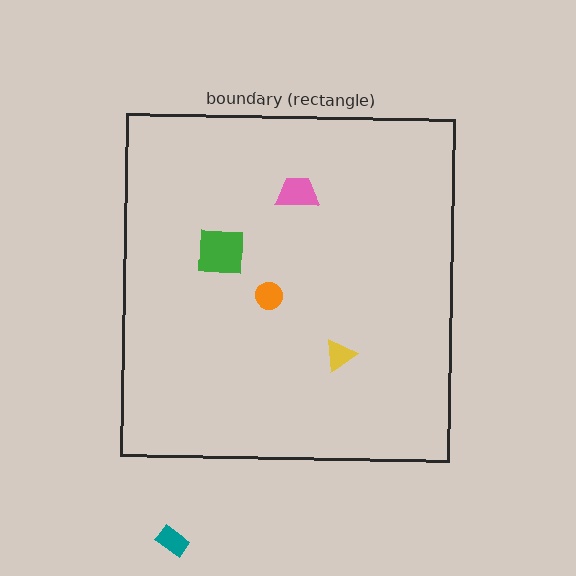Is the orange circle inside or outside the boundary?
Inside.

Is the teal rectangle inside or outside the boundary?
Outside.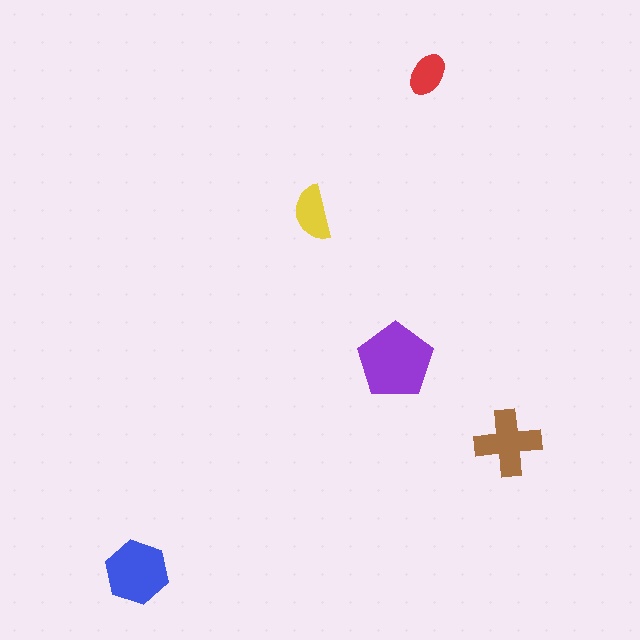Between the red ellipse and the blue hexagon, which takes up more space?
The blue hexagon.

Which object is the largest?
The purple pentagon.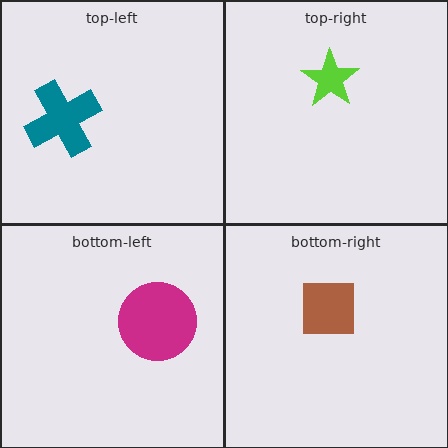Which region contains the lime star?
The top-right region.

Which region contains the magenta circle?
The bottom-left region.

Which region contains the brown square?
The bottom-right region.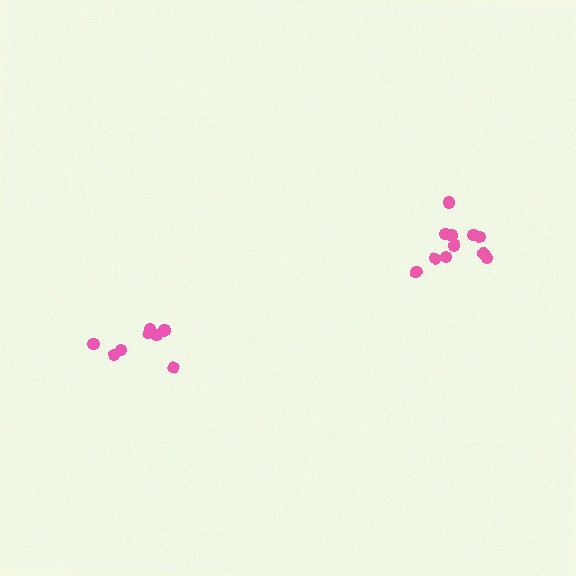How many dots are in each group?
Group 1: 11 dots, Group 2: 9 dots (20 total).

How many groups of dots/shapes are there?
There are 2 groups.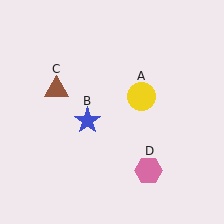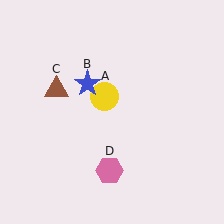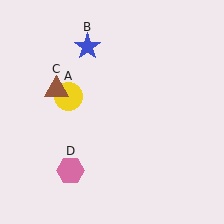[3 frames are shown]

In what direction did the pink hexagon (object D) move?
The pink hexagon (object D) moved left.